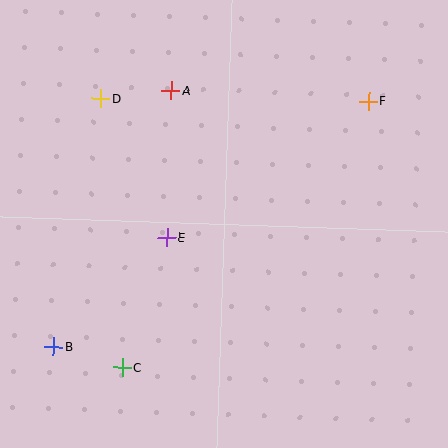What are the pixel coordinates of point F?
Point F is at (369, 101).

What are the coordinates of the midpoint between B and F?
The midpoint between B and F is at (211, 224).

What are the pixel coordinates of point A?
Point A is at (171, 91).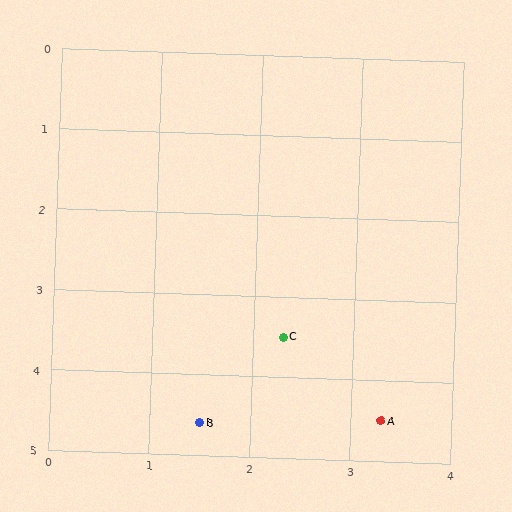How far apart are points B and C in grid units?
Points B and C are about 1.4 grid units apart.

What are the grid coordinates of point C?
Point C is at approximately (2.3, 3.5).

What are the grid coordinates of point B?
Point B is at approximately (1.5, 4.6).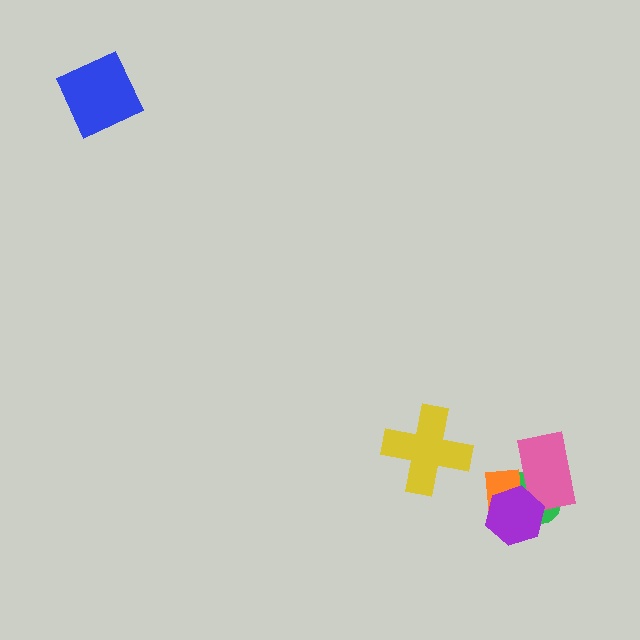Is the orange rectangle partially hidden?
Yes, it is partially covered by another shape.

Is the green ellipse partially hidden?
Yes, it is partially covered by another shape.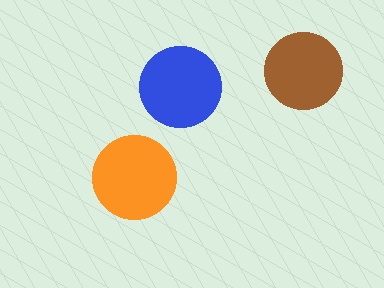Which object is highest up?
The brown circle is topmost.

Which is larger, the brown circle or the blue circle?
The blue one.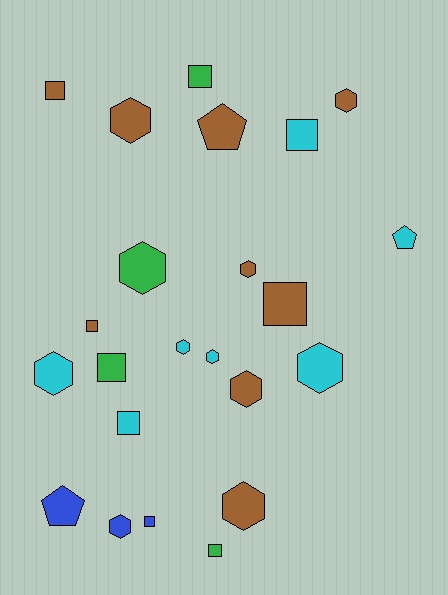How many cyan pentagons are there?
There is 1 cyan pentagon.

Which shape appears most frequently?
Hexagon, with 11 objects.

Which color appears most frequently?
Brown, with 9 objects.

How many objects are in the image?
There are 23 objects.